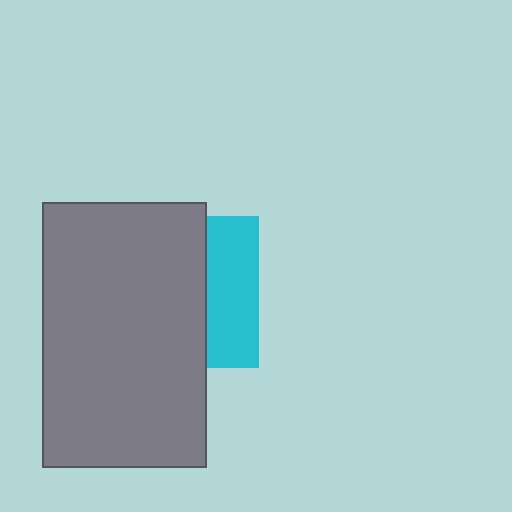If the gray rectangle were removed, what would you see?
You would see the complete cyan square.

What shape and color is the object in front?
The object in front is a gray rectangle.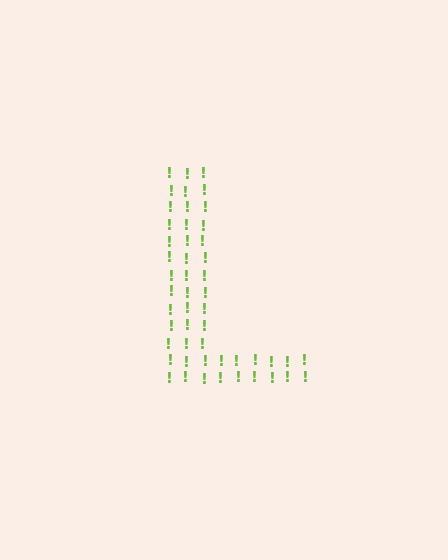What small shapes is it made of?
It is made of small exclamation marks.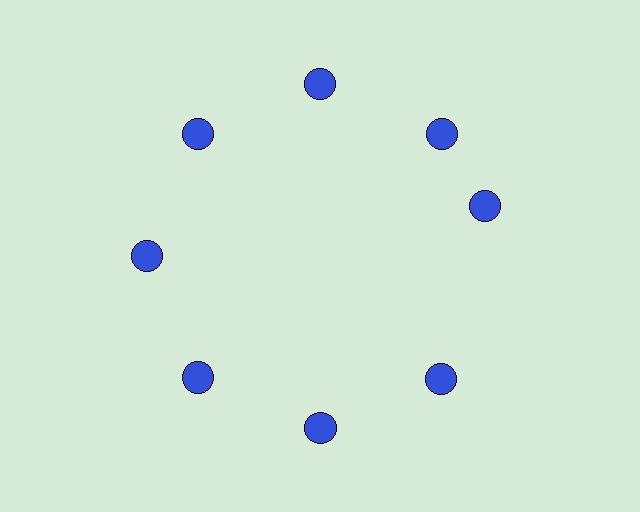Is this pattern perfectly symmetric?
No. The 8 blue circles are arranged in a ring, but one element near the 3 o'clock position is rotated out of alignment along the ring, breaking the 8-fold rotational symmetry.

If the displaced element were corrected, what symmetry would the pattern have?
It would have 8-fold rotational symmetry — the pattern would map onto itself every 45 degrees.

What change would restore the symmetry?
The symmetry would be restored by rotating it back into even spacing with its neighbors so that all 8 circles sit at equal angles and equal distance from the center.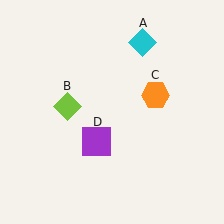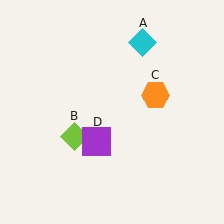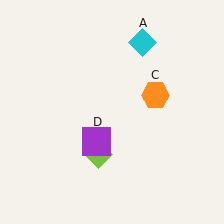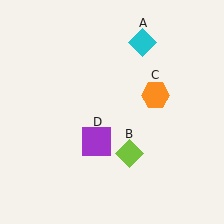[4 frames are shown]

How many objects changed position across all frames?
1 object changed position: lime diamond (object B).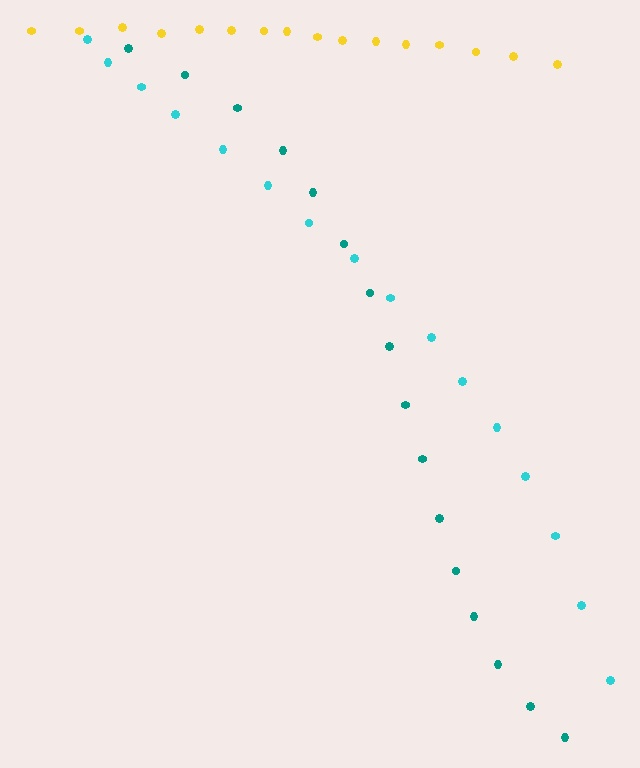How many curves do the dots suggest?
There are 3 distinct paths.